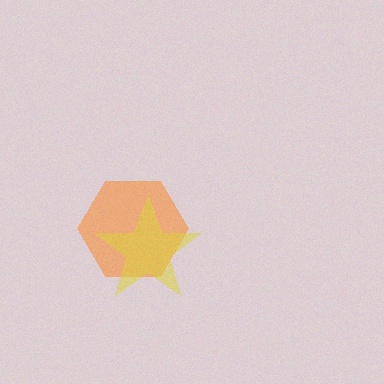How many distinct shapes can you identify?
There are 2 distinct shapes: an orange hexagon, a yellow star.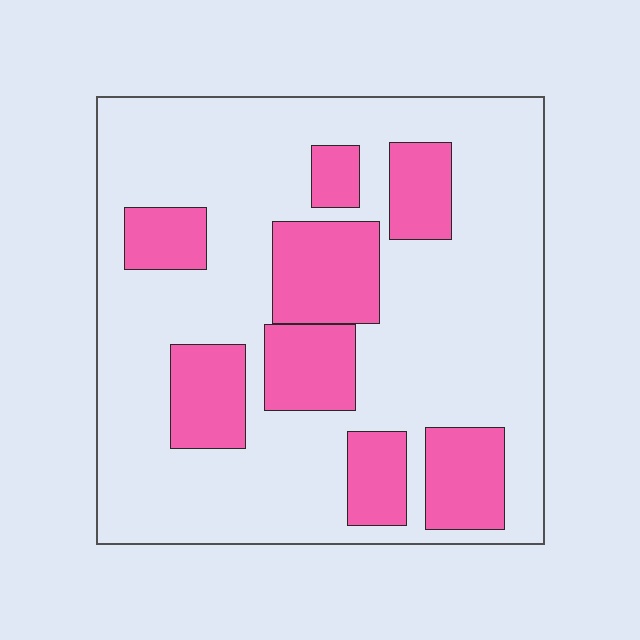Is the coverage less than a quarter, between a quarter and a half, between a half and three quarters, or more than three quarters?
Between a quarter and a half.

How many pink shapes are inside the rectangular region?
8.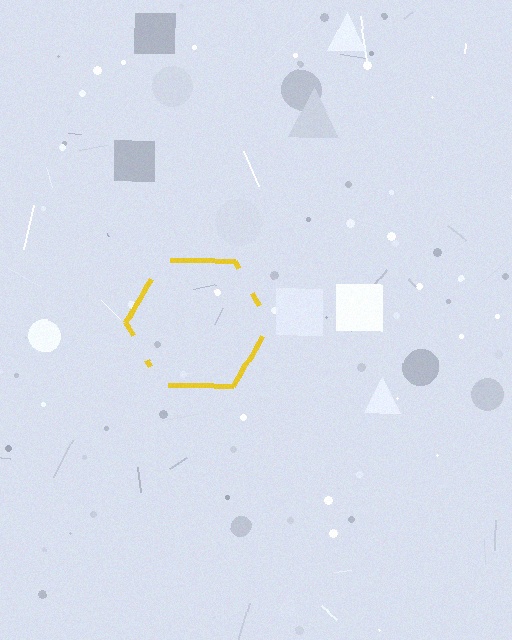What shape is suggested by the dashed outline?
The dashed outline suggests a hexagon.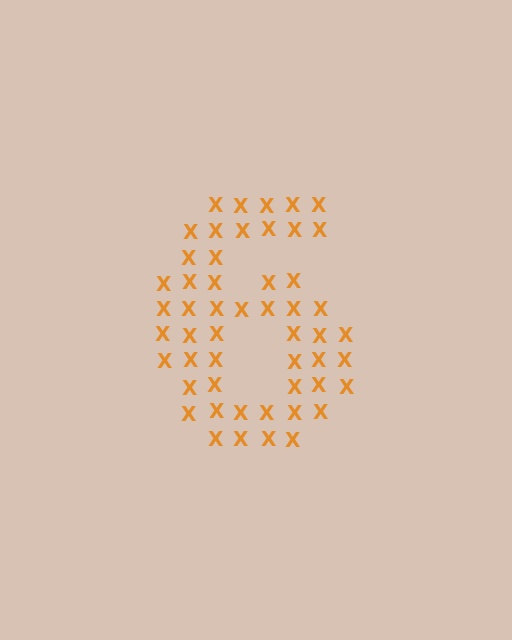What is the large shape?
The large shape is the digit 6.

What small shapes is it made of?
It is made of small letter X's.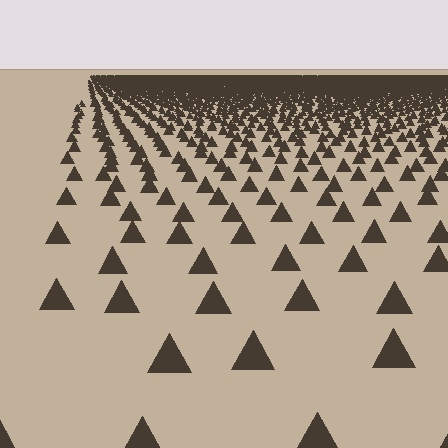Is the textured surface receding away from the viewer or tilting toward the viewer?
The surface is receding away from the viewer. Texture elements get smaller and denser toward the top.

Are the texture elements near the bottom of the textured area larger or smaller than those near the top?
Larger. Near the bottom, elements are closer to the viewer and appear at a bigger on-screen size.